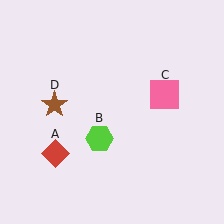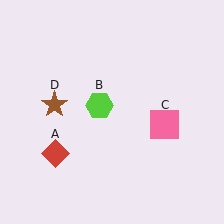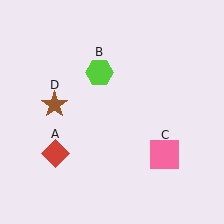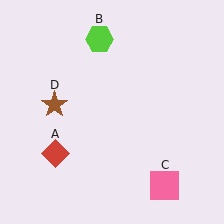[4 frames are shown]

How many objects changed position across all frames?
2 objects changed position: lime hexagon (object B), pink square (object C).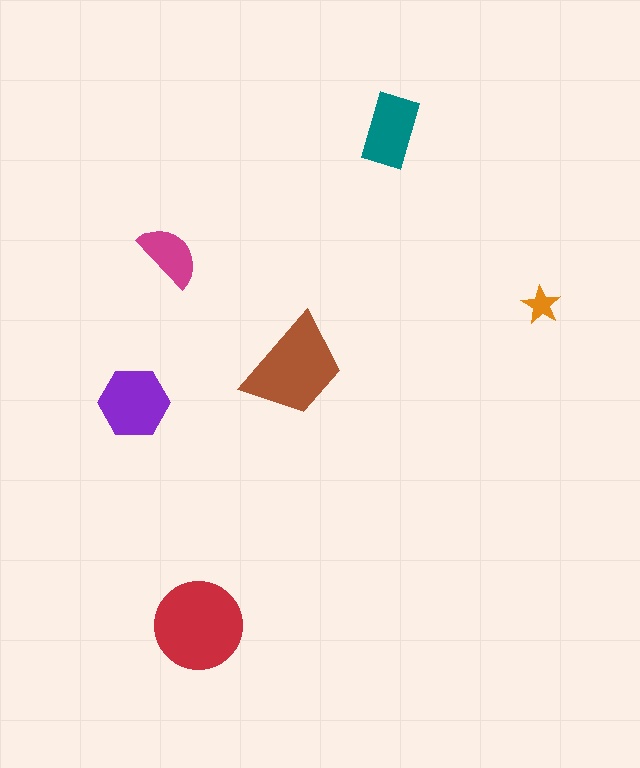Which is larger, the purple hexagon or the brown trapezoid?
The brown trapezoid.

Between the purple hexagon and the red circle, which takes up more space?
The red circle.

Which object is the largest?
The red circle.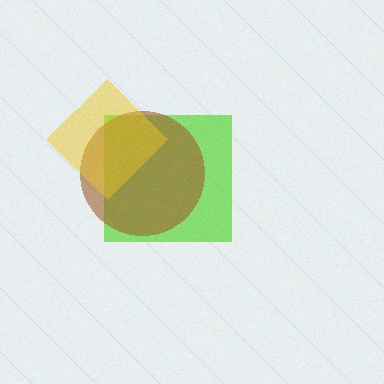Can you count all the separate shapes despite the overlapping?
Yes, there are 3 separate shapes.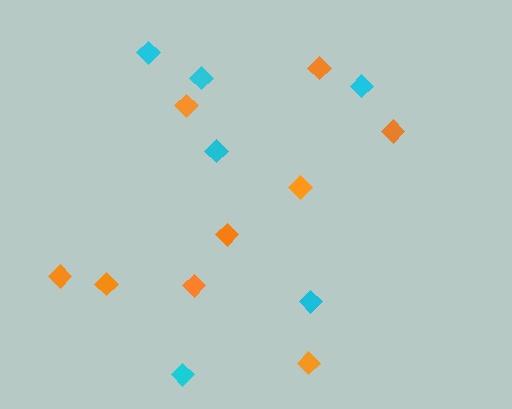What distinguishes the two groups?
There are 2 groups: one group of orange diamonds (9) and one group of cyan diamonds (6).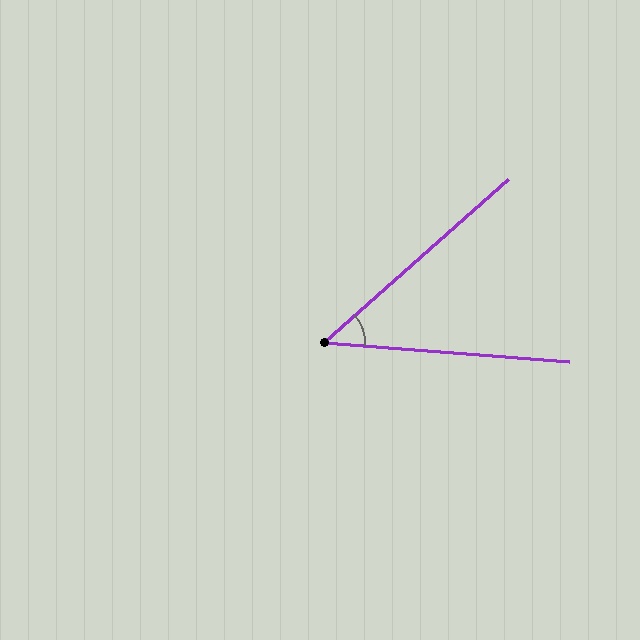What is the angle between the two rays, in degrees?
Approximately 46 degrees.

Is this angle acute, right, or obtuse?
It is acute.